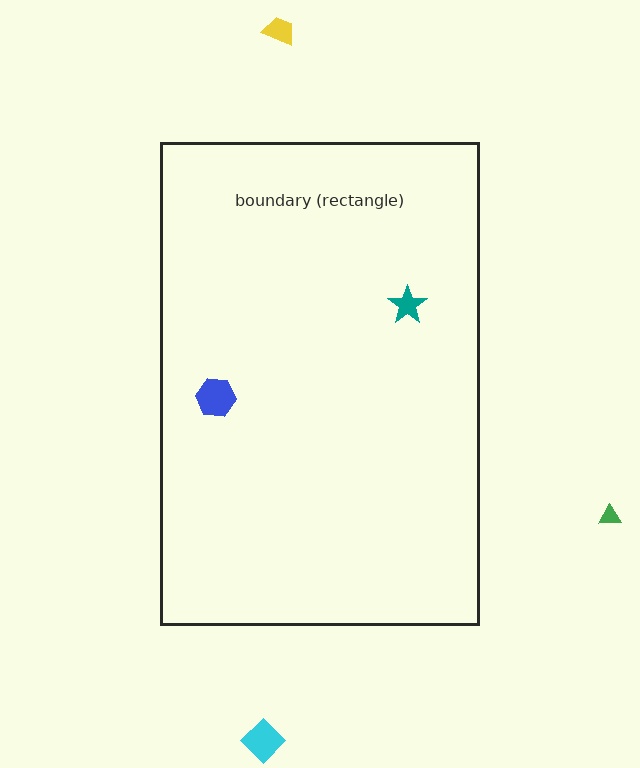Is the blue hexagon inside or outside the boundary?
Inside.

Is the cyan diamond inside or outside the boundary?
Outside.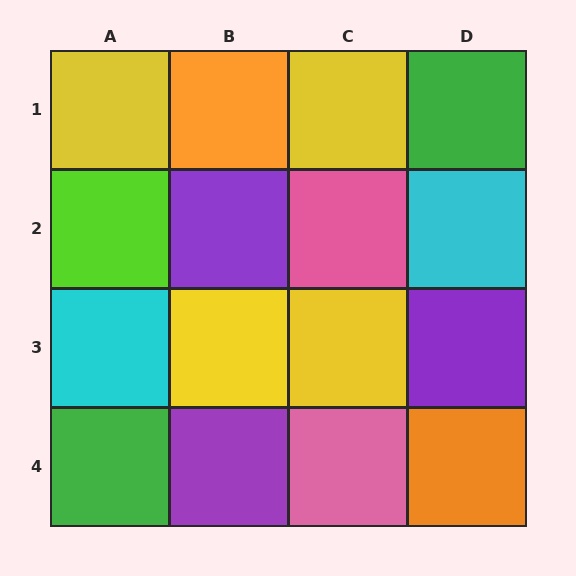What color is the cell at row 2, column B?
Purple.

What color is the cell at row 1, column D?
Green.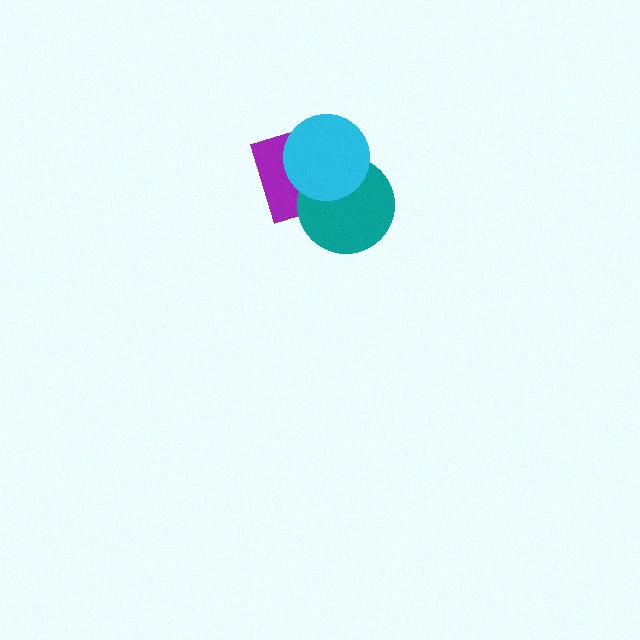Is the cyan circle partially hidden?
No, no other shape covers it.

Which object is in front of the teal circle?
The cyan circle is in front of the teal circle.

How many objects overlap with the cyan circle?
2 objects overlap with the cyan circle.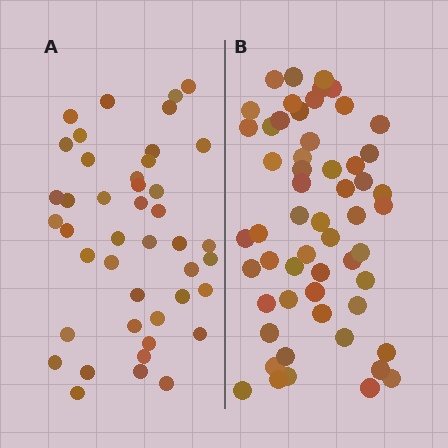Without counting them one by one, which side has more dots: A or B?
Region B (the right region) has more dots.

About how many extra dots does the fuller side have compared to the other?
Region B has approximately 15 more dots than region A.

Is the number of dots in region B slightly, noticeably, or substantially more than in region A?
Region B has noticeably more, but not dramatically so. The ratio is roughly 1.3 to 1.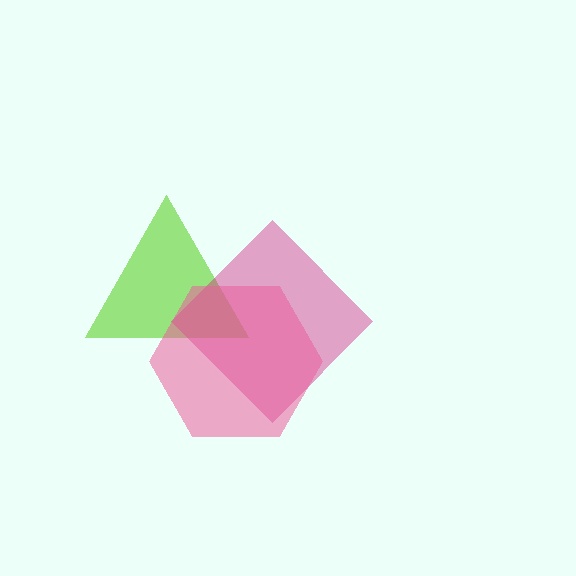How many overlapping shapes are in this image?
There are 3 overlapping shapes in the image.